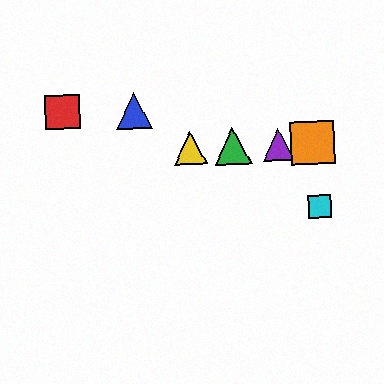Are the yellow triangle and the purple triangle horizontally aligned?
Yes, both are at y≈148.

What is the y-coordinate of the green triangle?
The green triangle is at y≈146.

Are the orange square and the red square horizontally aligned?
No, the orange square is at y≈143 and the red square is at y≈112.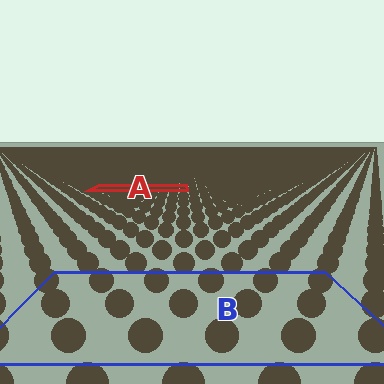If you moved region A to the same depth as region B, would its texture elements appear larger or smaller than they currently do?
They would appear larger. At a closer depth, the same texture elements are projected at a bigger on-screen size.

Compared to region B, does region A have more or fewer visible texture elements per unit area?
Region A has more texture elements per unit area — they are packed more densely because it is farther away.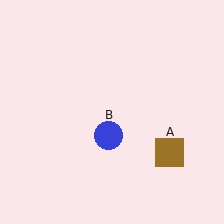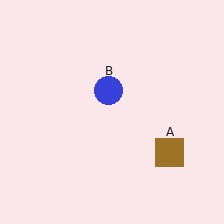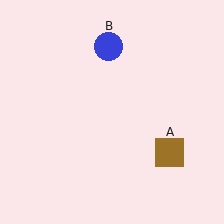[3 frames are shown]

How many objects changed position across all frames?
1 object changed position: blue circle (object B).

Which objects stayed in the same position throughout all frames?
Brown square (object A) remained stationary.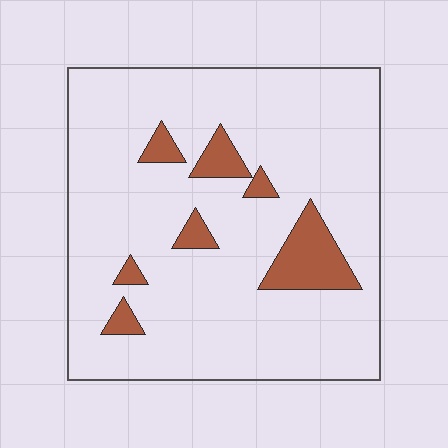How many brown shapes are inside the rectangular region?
7.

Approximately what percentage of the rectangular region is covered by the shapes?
Approximately 10%.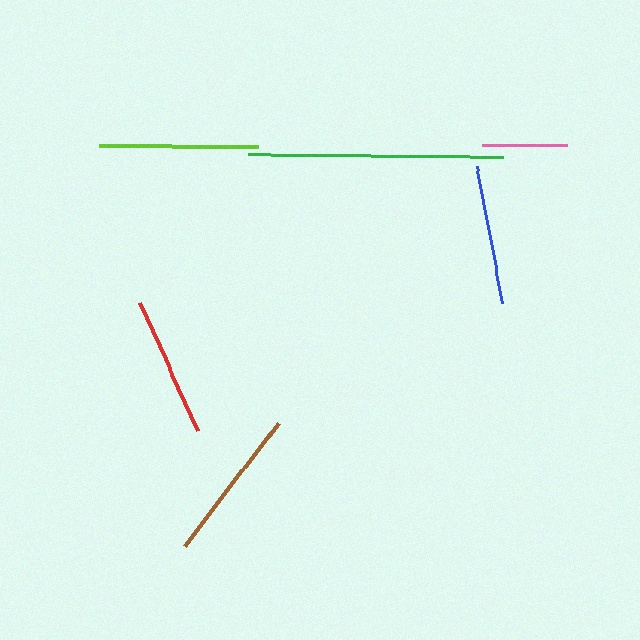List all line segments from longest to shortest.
From longest to shortest: green, lime, brown, blue, red, pink.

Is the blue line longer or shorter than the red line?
The blue line is longer than the red line.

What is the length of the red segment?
The red segment is approximately 140 pixels long.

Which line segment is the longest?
The green line is the longest at approximately 255 pixels.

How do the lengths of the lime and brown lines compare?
The lime and brown lines are approximately the same length.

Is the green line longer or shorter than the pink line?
The green line is longer than the pink line.